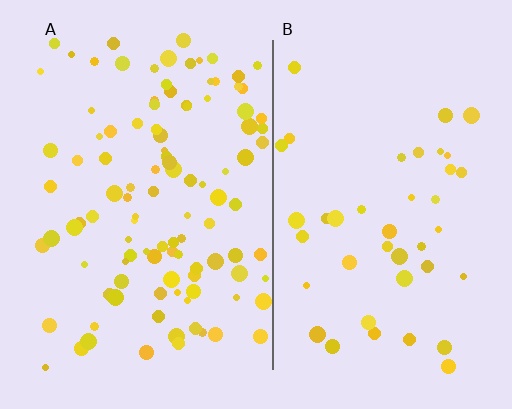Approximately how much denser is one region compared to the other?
Approximately 2.6× — region A over region B.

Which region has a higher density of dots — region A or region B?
A (the left).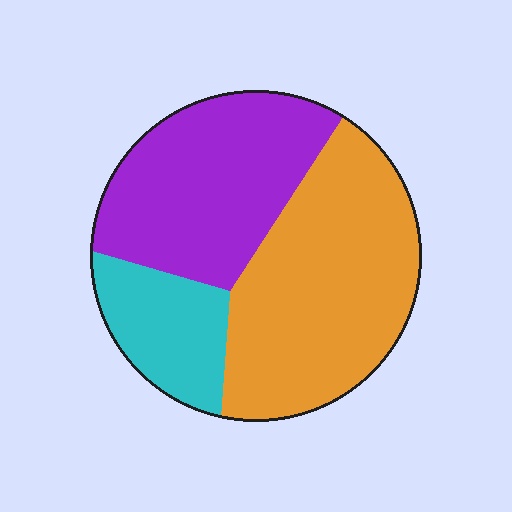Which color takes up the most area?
Orange, at roughly 45%.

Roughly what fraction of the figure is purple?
Purple takes up between a quarter and a half of the figure.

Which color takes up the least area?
Cyan, at roughly 15%.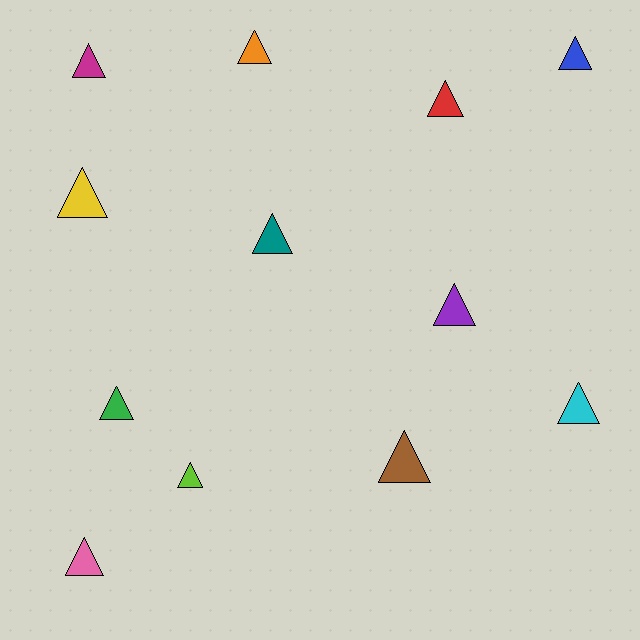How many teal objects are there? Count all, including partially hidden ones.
There is 1 teal object.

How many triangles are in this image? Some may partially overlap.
There are 12 triangles.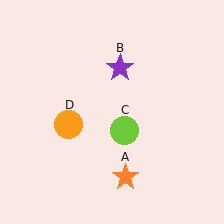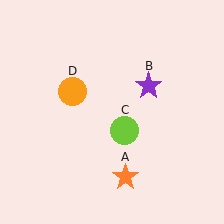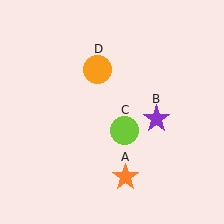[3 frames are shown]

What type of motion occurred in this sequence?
The purple star (object B), orange circle (object D) rotated clockwise around the center of the scene.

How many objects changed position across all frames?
2 objects changed position: purple star (object B), orange circle (object D).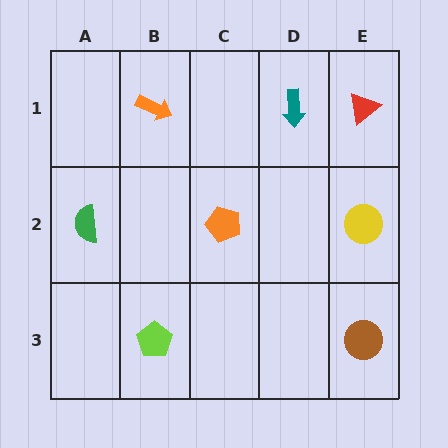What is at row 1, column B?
An orange arrow.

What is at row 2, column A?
A green semicircle.